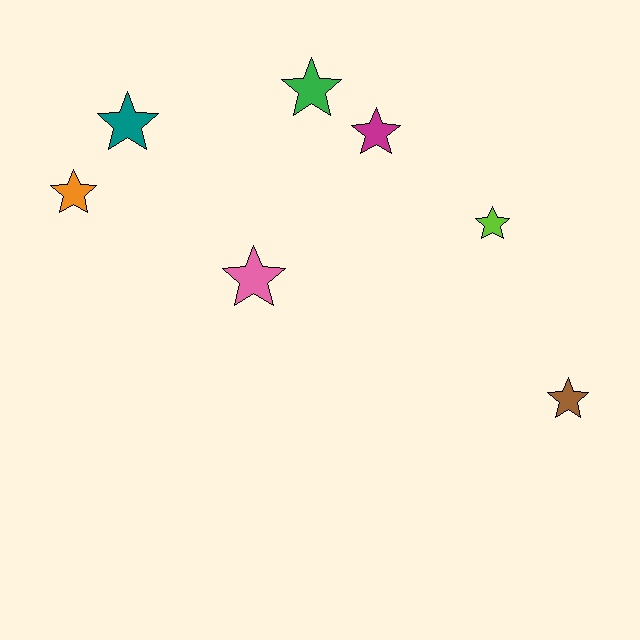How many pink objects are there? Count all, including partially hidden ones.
There is 1 pink object.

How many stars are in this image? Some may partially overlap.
There are 7 stars.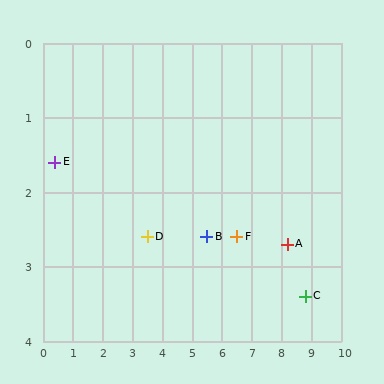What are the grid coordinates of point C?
Point C is at approximately (8.8, 3.4).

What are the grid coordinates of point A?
Point A is at approximately (8.2, 2.7).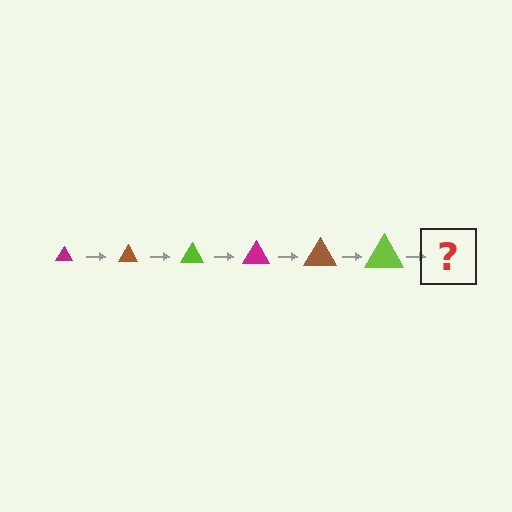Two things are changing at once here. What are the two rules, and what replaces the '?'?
The two rules are that the triangle grows larger each step and the color cycles through magenta, brown, and lime. The '?' should be a magenta triangle, larger than the previous one.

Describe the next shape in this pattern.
It should be a magenta triangle, larger than the previous one.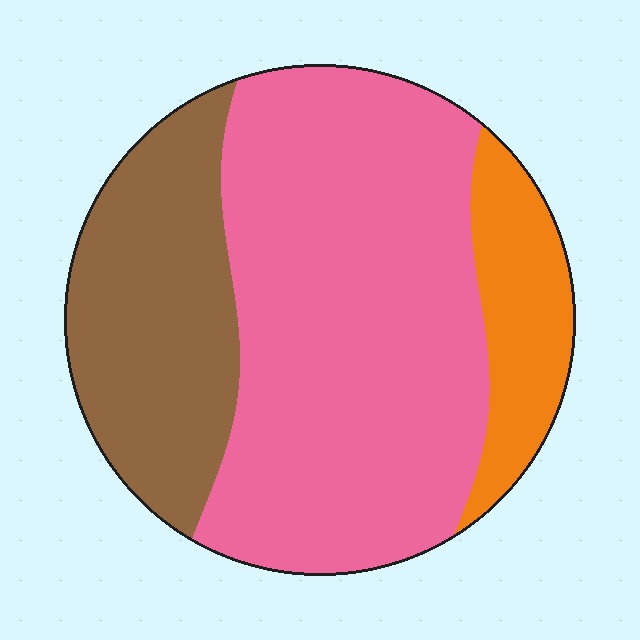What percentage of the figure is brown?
Brown takes up about one quarter (1/4) of the figure.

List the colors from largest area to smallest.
From largest to smallest: pink, brown, orange.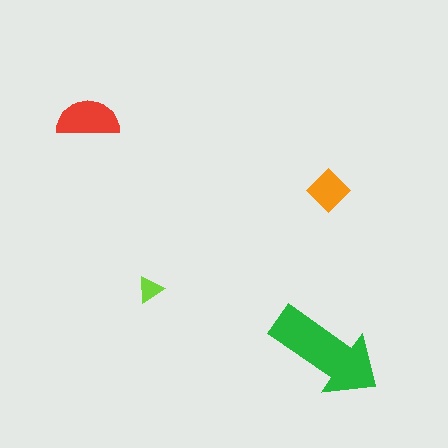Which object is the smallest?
The lime triangle.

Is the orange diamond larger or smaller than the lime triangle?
Larger.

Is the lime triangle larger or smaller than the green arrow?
Smaller.